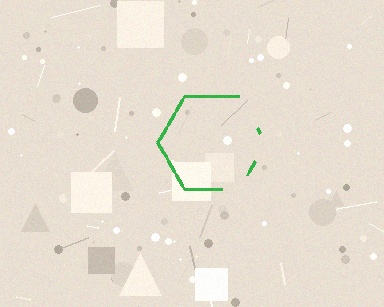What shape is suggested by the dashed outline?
The dashed outline suggests a hexagon.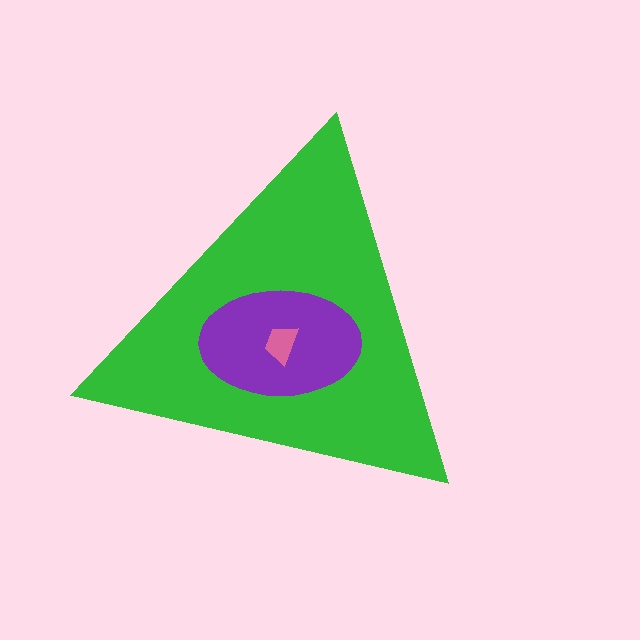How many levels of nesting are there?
3.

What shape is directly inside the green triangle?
The purple ellipse.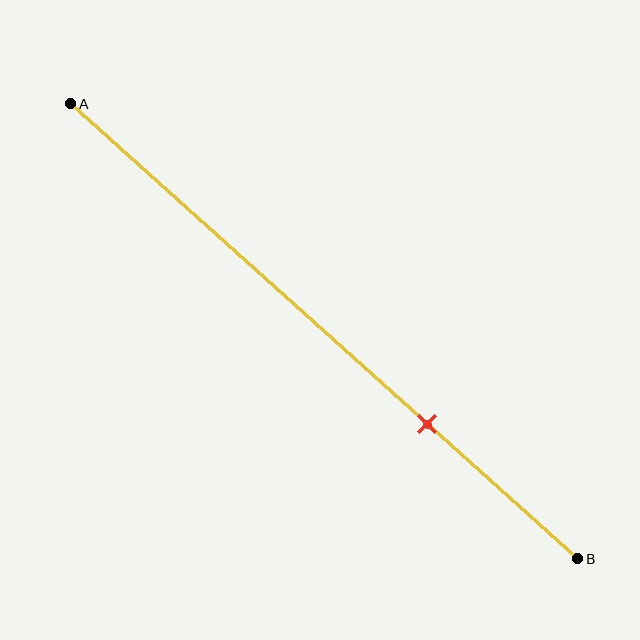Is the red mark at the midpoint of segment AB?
No, the mark is at about 70% from A, not at the 50% midpoint.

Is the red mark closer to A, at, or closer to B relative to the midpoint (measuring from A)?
The red mark is closer to point B than the midpoint of segment AB.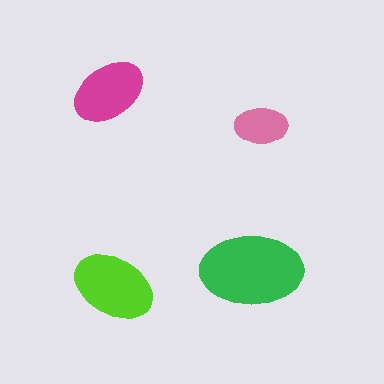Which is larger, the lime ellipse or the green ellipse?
The green one.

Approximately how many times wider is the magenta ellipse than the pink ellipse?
About 1.5 times wider.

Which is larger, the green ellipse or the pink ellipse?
The green one.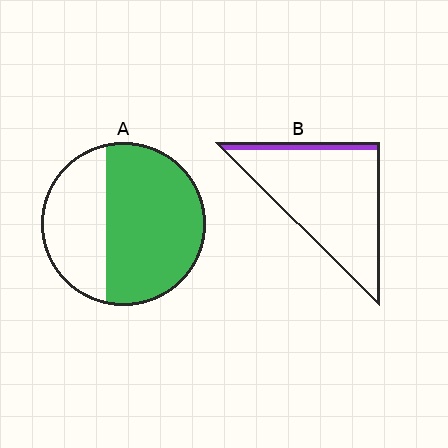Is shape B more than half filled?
No.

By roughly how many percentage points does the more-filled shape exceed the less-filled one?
By roughly 55 percentage points (A over B).